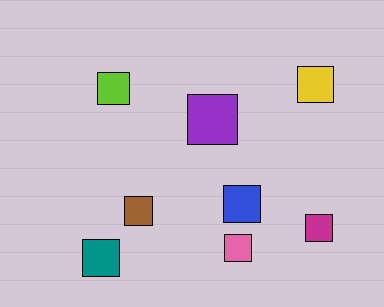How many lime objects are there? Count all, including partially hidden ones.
There is 1 lime object.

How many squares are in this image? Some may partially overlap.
There are 8 squares.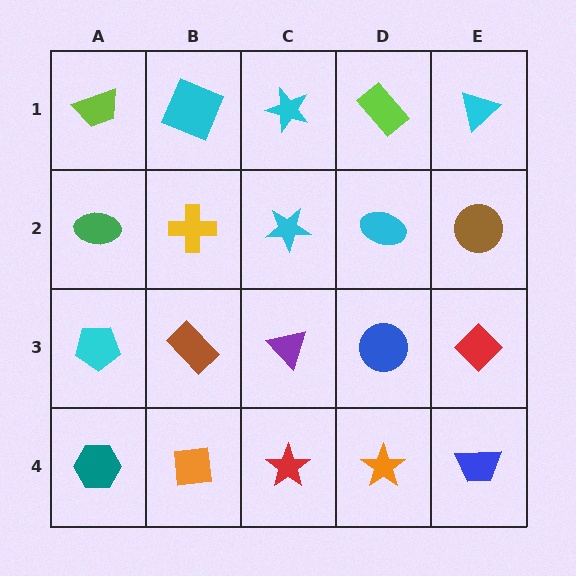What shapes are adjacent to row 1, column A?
A green ellipse (row 2, column A), a cyan square (row 1, column B).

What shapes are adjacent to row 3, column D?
A cyan ellipse (row 2, column D), an orange star (row 4, column D), a purple triangle (row 3, column C), a red diamond (row 3, column E).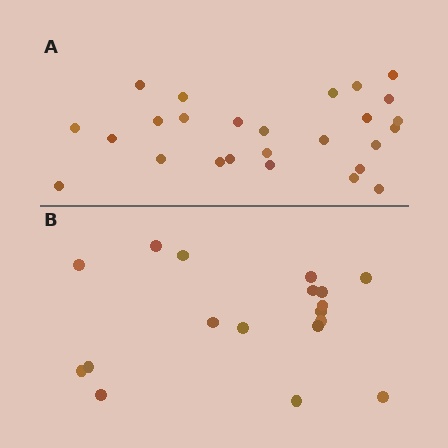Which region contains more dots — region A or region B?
Region A (the top region) has more dots.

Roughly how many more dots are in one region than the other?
Region A has roughly 8 or so more dots than region B.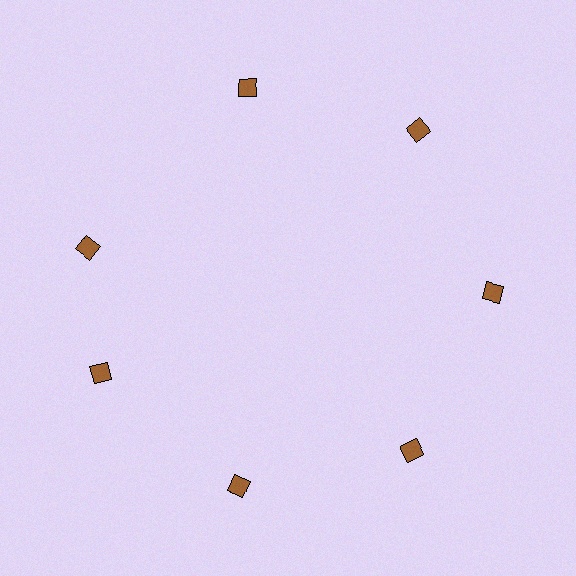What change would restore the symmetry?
The symmetry would be restored by rotating it back into even spacing with its neighbors so that all 7 diamonds sit at equal angles and equal distance from the center.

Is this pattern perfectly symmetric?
No. The 7 brown diamonds are arranged in a ring, but one element near the 10 o'clock position is rotated out of alignment along the ring, breaking the 7-fold rotational symmetry.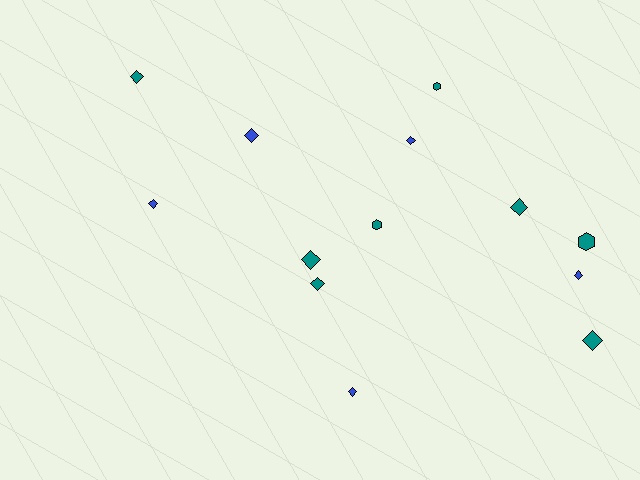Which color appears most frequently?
Teal, with 8 objects.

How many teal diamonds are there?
There are 5 teal diamonds.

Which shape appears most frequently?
Diamond, with 10 objects.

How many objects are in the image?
There are 13 objects.